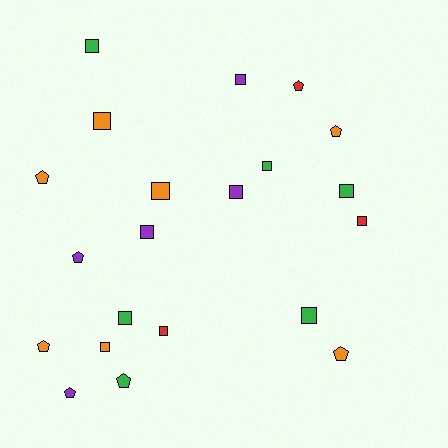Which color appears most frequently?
Orange, with 7 objects.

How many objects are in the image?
There are 21 objects.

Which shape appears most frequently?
Square, with 13 objects.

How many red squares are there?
There are 2 red squares.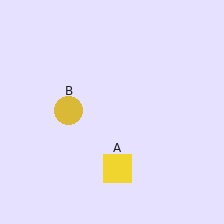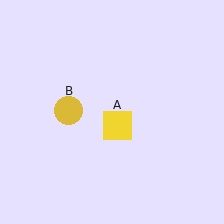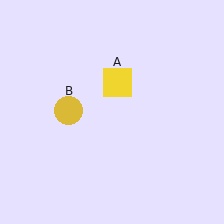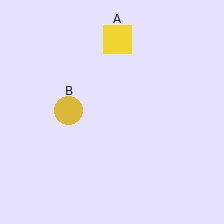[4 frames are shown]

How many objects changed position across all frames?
1 object changed position: yellow square (object A).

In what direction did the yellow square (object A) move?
The yellow square (object A) moved up.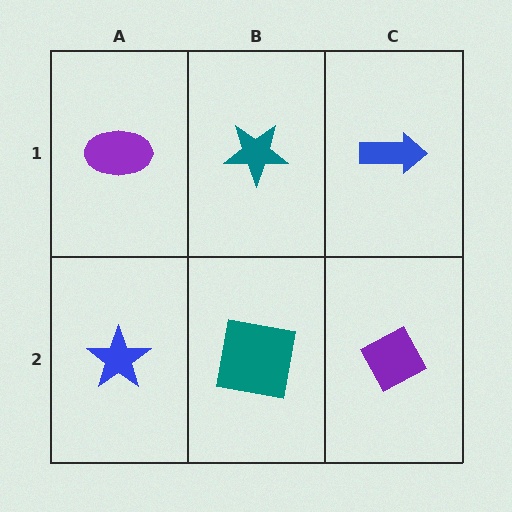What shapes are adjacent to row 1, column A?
A blue star (row 2, column A), a teal star (row 1, column B).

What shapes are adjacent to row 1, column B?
A teal square (row 2, column B), a purple ellipse (row 1, column A), a blue arrow (row 1, column C).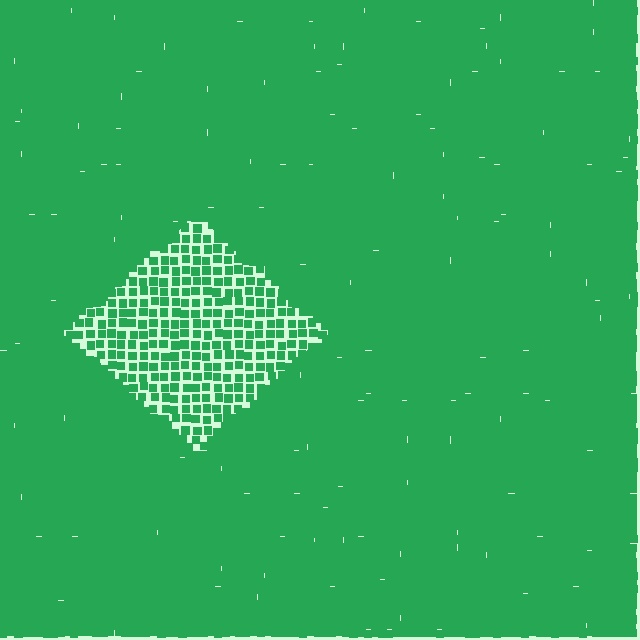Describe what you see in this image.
The image contains small green elements arranged at two different densities. A diamond-shaped region is visible where the elements are less densely packed than the surrounding area.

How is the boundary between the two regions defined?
The boundary is defined by a change in element density (approximately 2.2x ratio). All elements are the same color, size, and shape.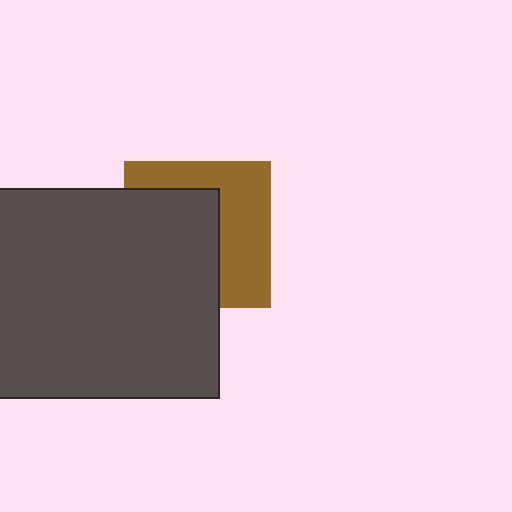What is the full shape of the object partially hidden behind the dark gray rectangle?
The partially hidden object is a brown square.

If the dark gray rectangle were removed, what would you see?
You would see the complete brown square.